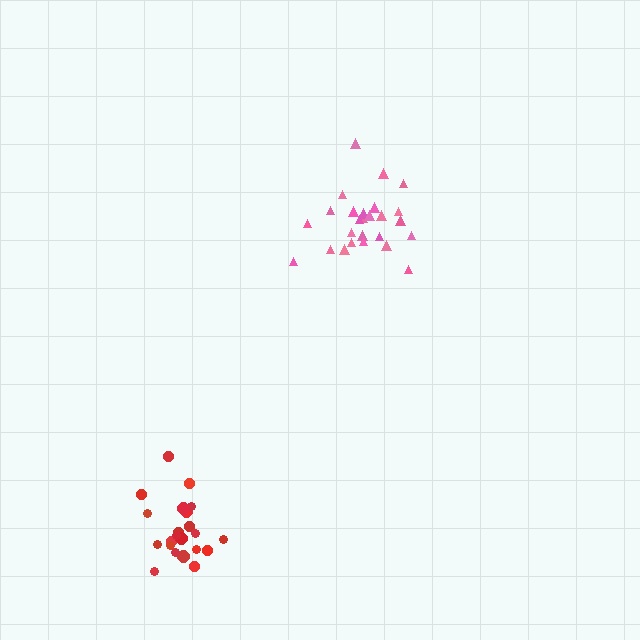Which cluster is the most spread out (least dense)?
Pink.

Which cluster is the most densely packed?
Red.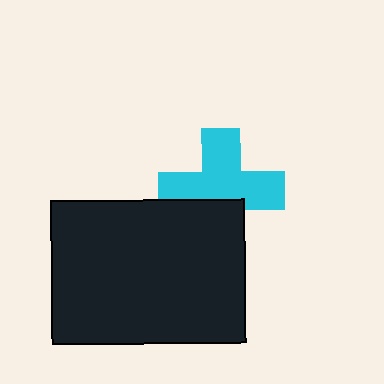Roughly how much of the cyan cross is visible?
Most of it is visible (roughly 67%).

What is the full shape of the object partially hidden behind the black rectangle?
The partially hidden object is a cyan cross.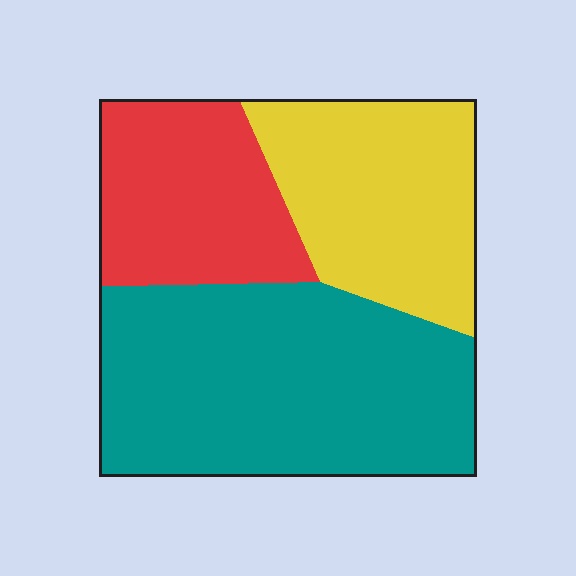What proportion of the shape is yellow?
Yellow takes up about one quarter (1/4) of the shape.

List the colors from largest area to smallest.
From largest to smallest: teal, yellow, red.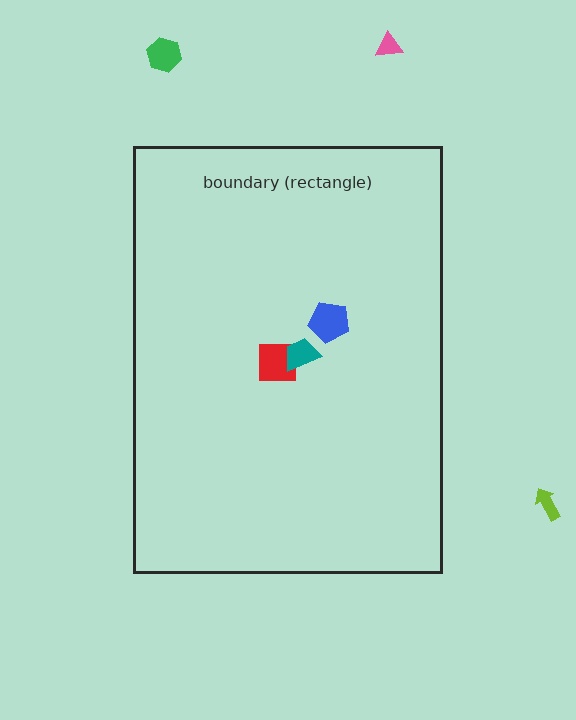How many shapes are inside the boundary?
3 inside, 3 outside.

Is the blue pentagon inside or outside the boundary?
Inside.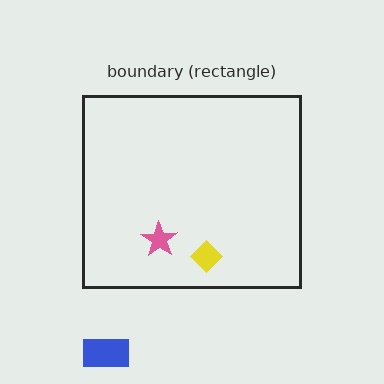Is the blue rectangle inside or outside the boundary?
Outside.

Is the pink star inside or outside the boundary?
Inside.